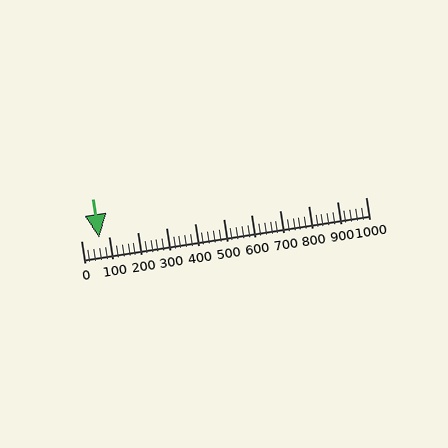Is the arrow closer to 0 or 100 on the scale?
The arrow is closer to 100.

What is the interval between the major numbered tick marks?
The major tick marks are spaced 100 units apart.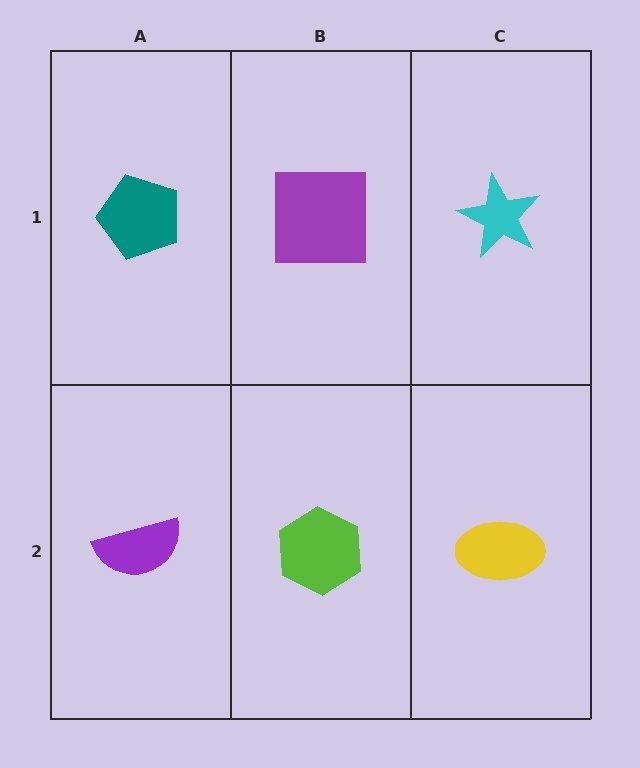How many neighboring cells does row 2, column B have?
3.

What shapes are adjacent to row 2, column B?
A purple square (row 1, column B), a purple semicircle (row 2, column A), a yellow ellipse (row 2, column C).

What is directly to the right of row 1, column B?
A cyan star.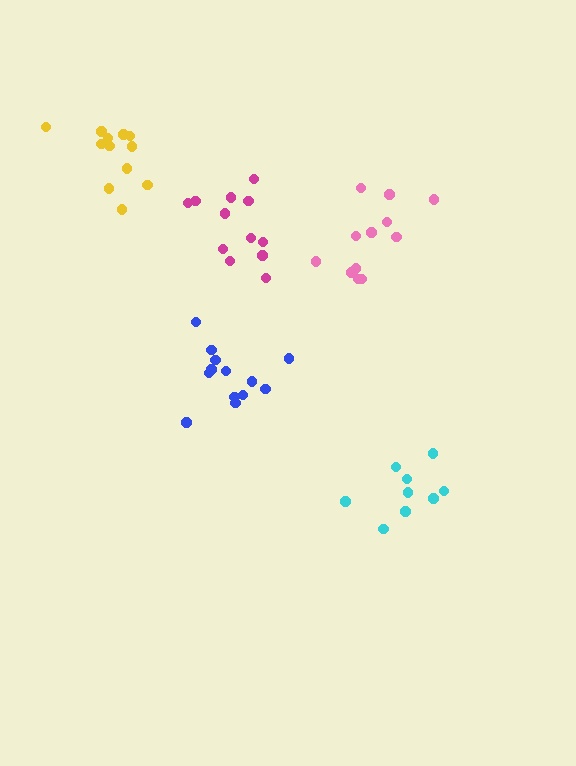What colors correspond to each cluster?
The clusters are colored: pink, cyan, magenta, blue, yellow.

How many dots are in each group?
Group 1: 12 dots, Group 2: 9 dots, Group 3: 12 dots, Group 4: 13 dots, Group 5: 12 dots (58 total).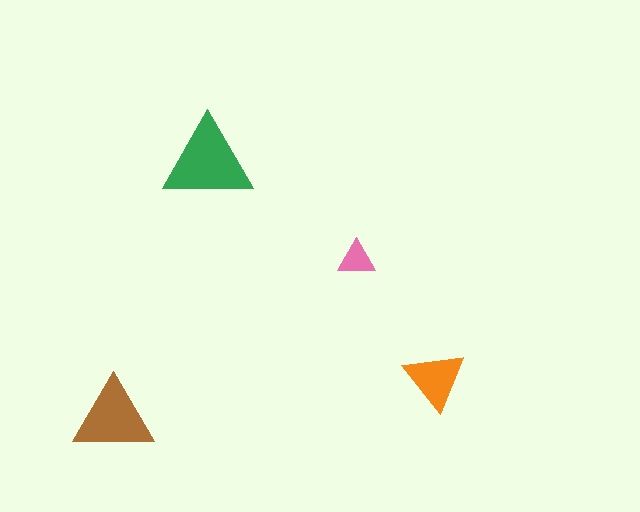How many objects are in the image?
There are 4 objects in the image.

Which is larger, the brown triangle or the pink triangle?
The brown one.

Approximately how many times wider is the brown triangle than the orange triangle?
About 1.5 times wider.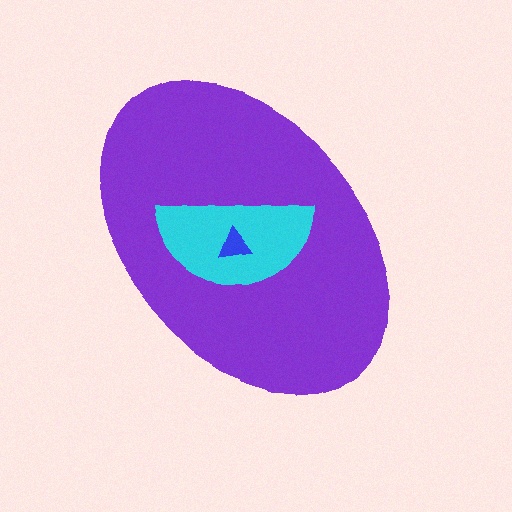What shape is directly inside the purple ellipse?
The cyan semicircle.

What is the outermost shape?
The purple ellipse.